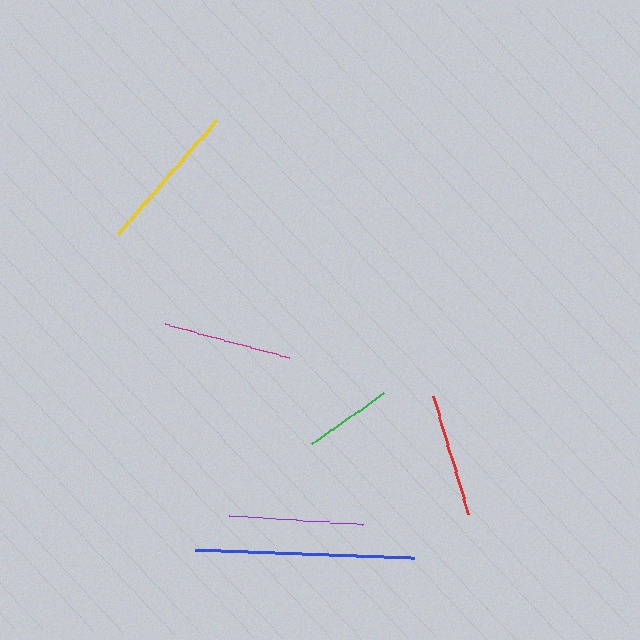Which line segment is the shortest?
The green line is the shortest at approximately 88 pixels.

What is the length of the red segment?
The red segment is approximately 122 pixels long.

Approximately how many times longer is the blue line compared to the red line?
The blue line is approximately 1.8 times the length of the red line.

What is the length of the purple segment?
The purple segment is approximately 135 pixels long.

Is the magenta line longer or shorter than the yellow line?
The yellow line is longer than the magenta line.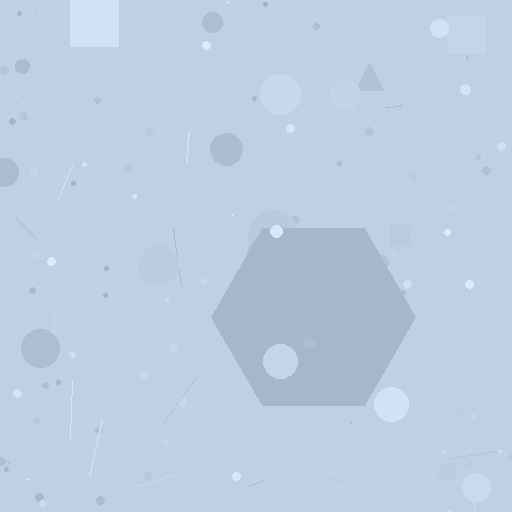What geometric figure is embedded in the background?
A hexagon is embedded in the background.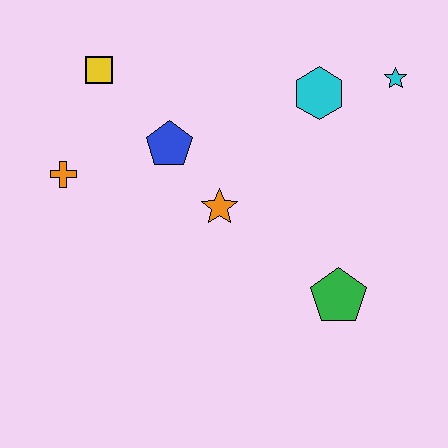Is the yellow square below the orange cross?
No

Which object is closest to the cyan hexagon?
The cyan star is closest to the cyan hexagon.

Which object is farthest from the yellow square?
The green pentagon is farthest from the yellow square.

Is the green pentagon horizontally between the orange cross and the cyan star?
Yes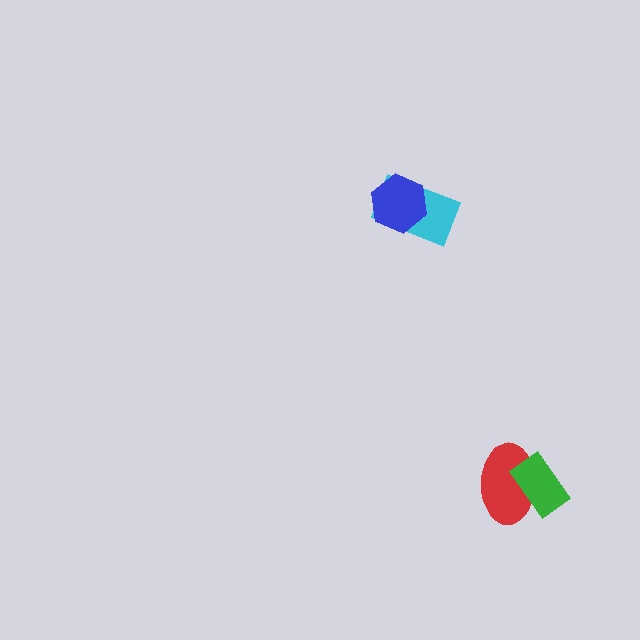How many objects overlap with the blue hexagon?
1 object overlaps with the blue hexagon.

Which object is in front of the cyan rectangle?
The blue hexagon is in front of the cyan rectangle.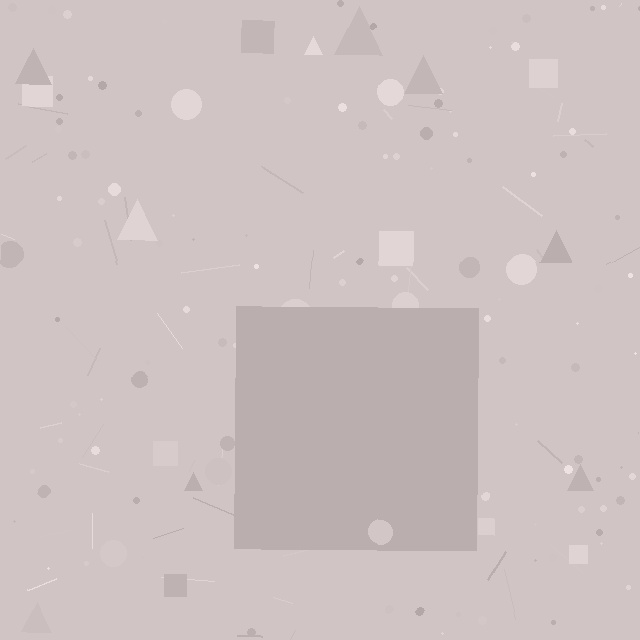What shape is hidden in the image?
A square is hidden in the image.